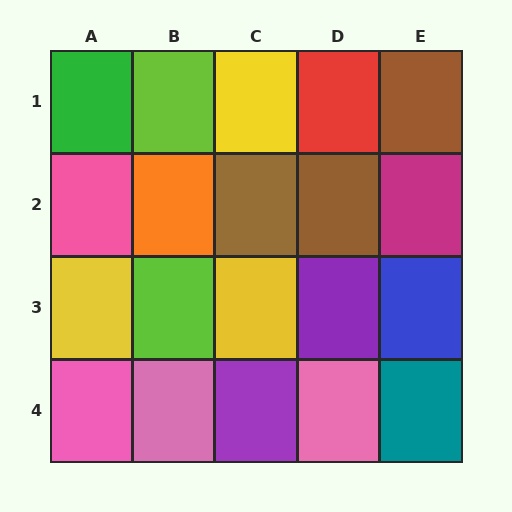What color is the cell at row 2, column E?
Magenta.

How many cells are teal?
1 cell is teal.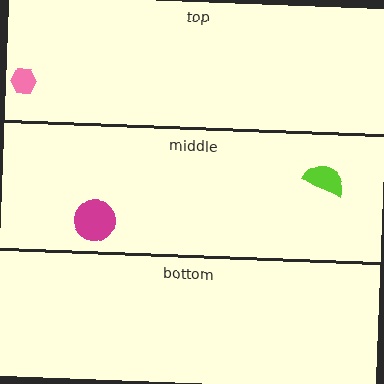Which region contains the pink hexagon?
The top region.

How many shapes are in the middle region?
2.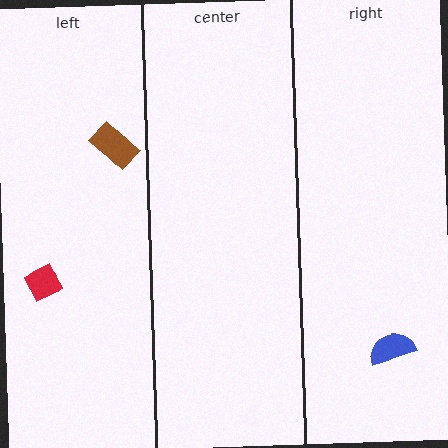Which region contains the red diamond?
The left region.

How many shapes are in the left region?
2.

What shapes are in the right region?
The blue semicircle.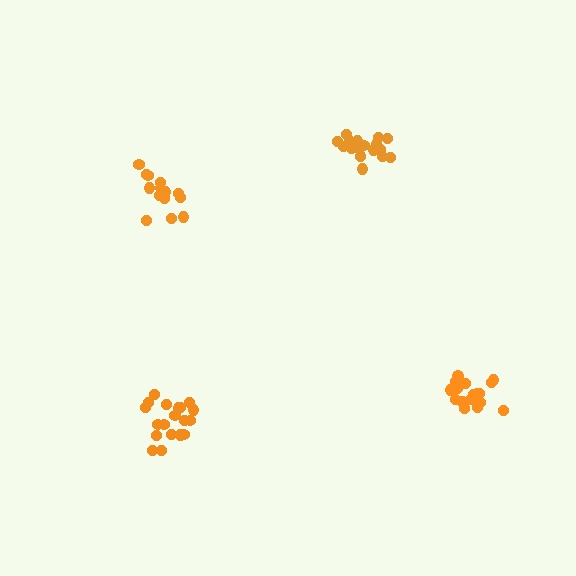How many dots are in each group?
Group 1: 19 dots, Group 2: 19 dots, Group 3: 18 dots, Group 4: 15 dots (71 total).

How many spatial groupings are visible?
There are 4 spatial groupings.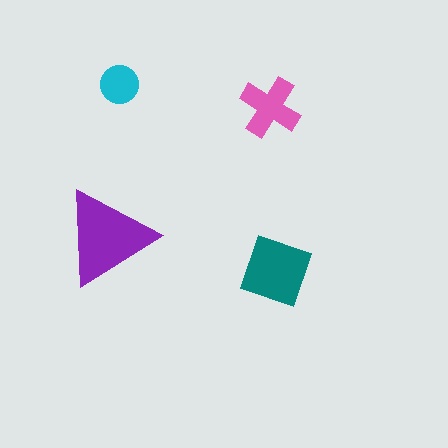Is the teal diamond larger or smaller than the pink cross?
Larger.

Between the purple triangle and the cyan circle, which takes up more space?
The purple triangle.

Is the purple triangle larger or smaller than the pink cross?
Larger.